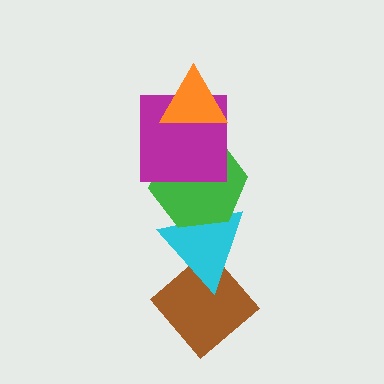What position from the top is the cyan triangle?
The cyan triangle is 4th from the top.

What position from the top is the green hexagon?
The green hexagon is 3rd from the top.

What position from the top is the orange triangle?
The orange triangle is 1st from the top.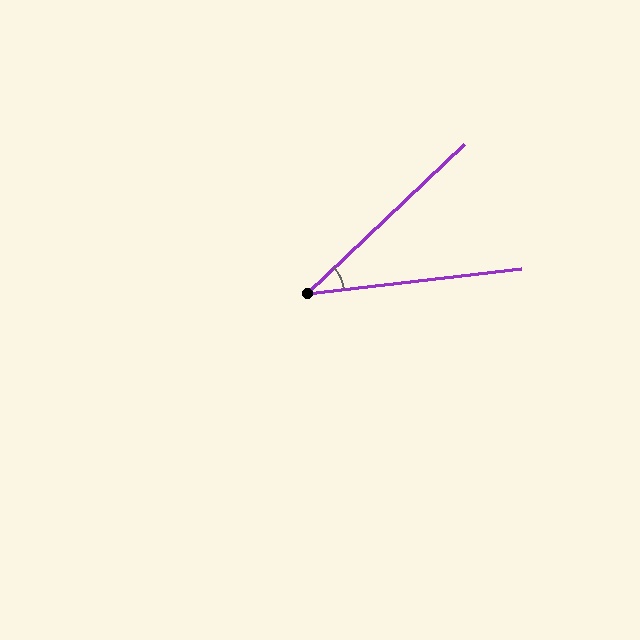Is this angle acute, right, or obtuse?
It is acute.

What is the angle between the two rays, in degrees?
Approximately 37 degrees.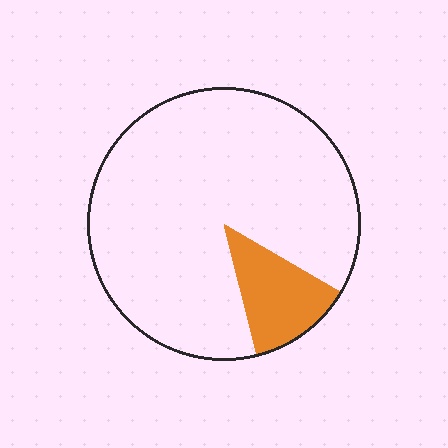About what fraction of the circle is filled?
About one eighth (1/8).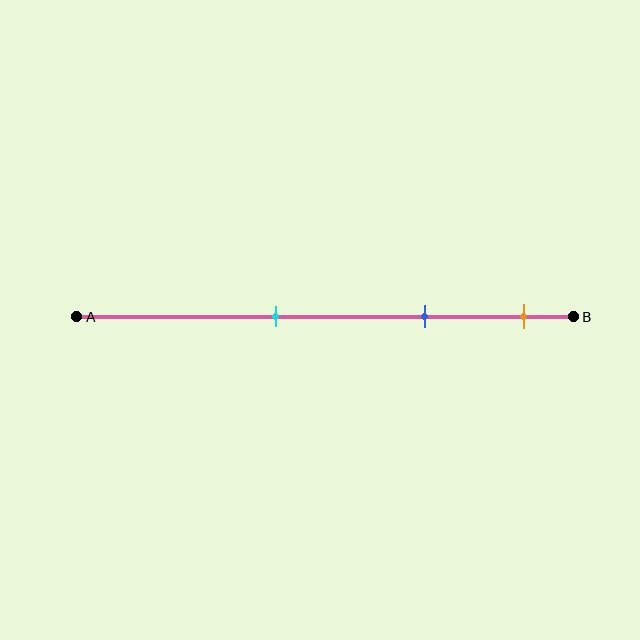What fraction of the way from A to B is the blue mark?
The blue mark is approximately 70% (0.7) of the way from A to B.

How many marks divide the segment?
There are 3 marks dividing the segment.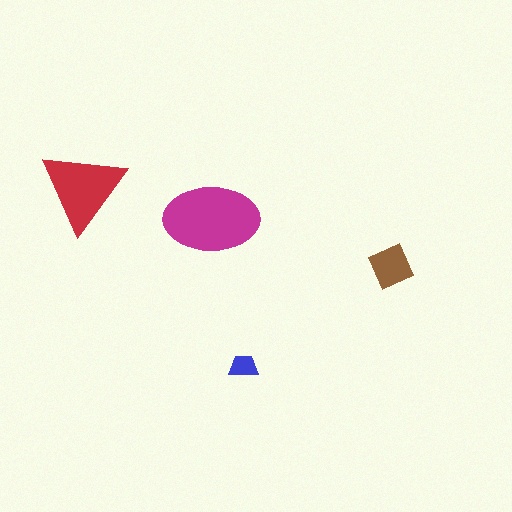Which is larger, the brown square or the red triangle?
The red triangle.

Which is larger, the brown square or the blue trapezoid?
The brown square.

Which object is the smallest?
The blue trapezoid.